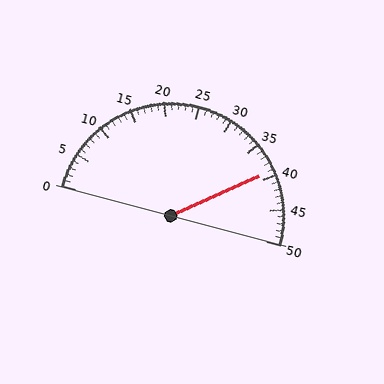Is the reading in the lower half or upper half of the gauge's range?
The reading is in the upper half of the range (0 to 50).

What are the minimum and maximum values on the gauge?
The gauge ranges from 0 to 50.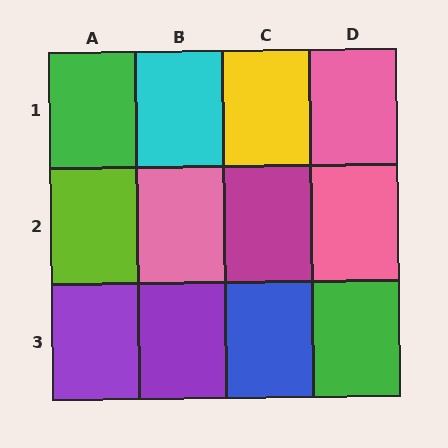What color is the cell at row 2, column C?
Magenta.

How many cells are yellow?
1 cell is yellow.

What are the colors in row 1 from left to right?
Green, cyan, yellow, pink.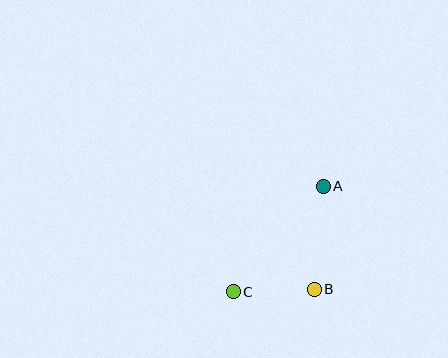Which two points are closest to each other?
Points B and C are closest to each other.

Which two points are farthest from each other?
Points A and C are farthest from each other.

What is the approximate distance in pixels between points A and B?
The distance between A and B is approximately 104 pixels.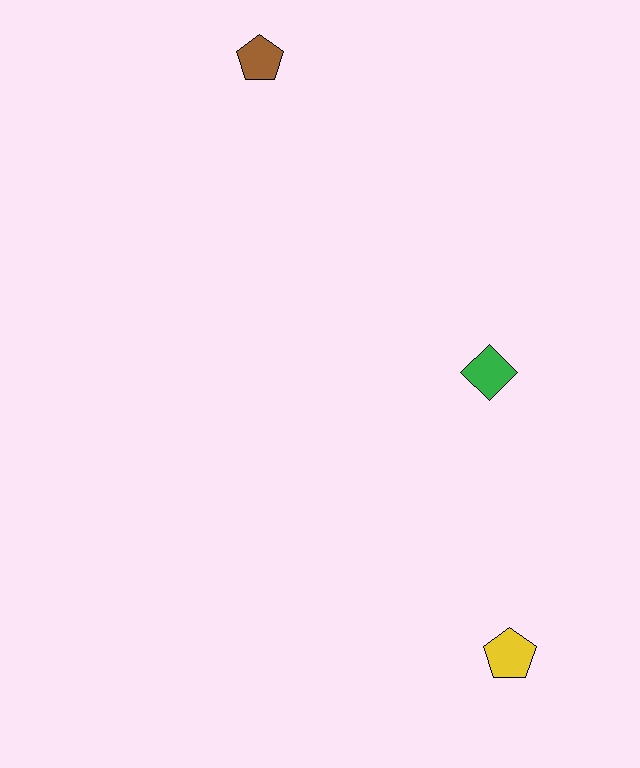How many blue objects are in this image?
There are no blue objects.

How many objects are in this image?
There are 3 objects.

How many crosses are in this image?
There are no crosses.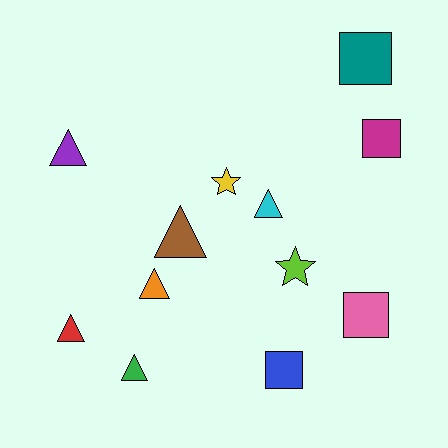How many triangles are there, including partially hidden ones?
There are 6 triangles.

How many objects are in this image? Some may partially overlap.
There are 12 objects.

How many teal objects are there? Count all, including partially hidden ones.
There is 1 teal object.